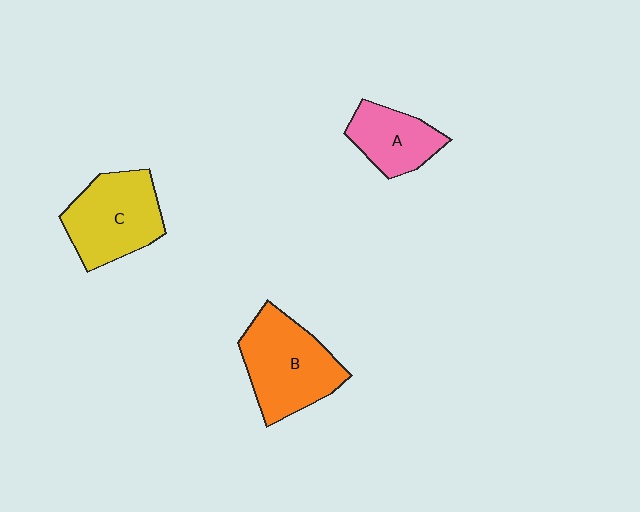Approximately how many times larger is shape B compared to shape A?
Approximately 1.6 times.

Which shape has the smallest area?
Shape A (pink).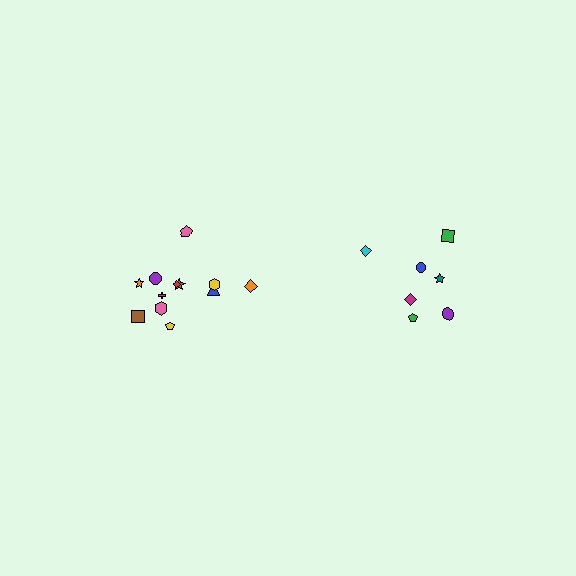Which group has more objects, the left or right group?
The left group.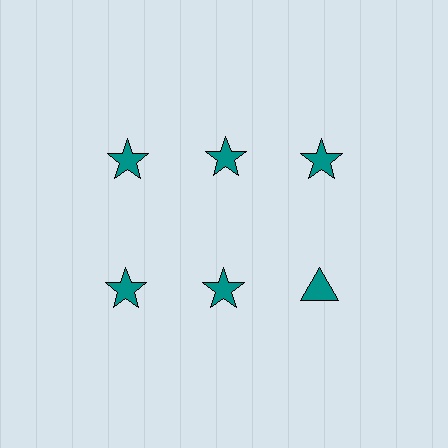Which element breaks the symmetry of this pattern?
The teal triangle in the second row, center column breaks the symmetry. All other shapes are teal stars.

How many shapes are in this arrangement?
There are 6 shapes arranged in a grid pattern.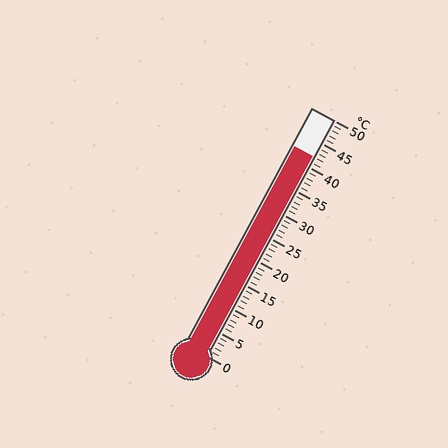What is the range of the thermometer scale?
The thermometer scale ranges from 0°C to 50°C.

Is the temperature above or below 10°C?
The temperature is above 10°C.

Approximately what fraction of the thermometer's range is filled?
The thermometer is filled to approximately 85% of its range.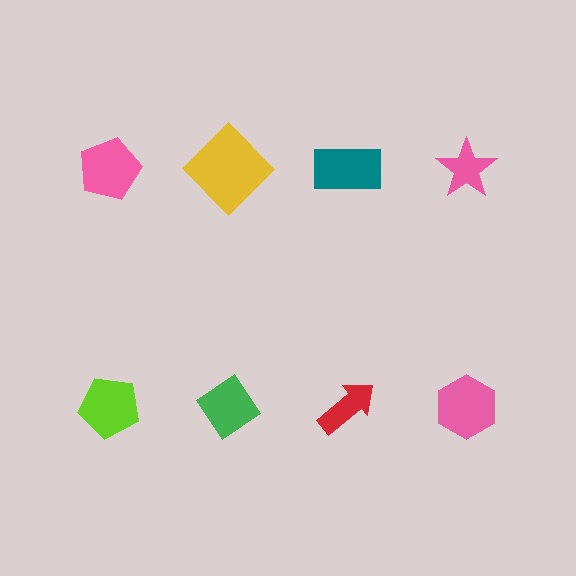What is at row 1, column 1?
A pink pentagon.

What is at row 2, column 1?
A lime pentagon.